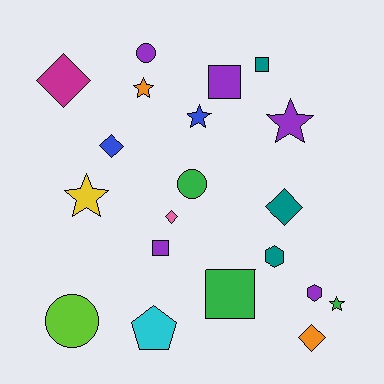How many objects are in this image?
There are 20 objects.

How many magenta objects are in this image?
There is 1 magenta object.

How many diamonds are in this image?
There are 5 diamonds.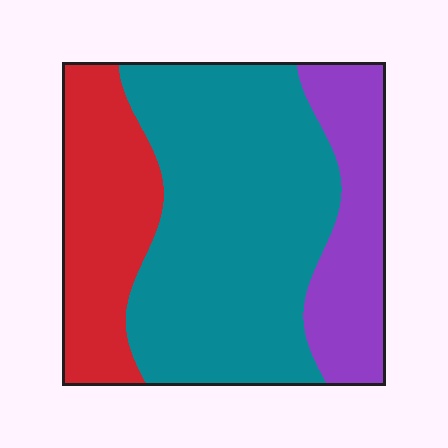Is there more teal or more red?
Teal.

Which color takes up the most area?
Teal, at roughly 55%.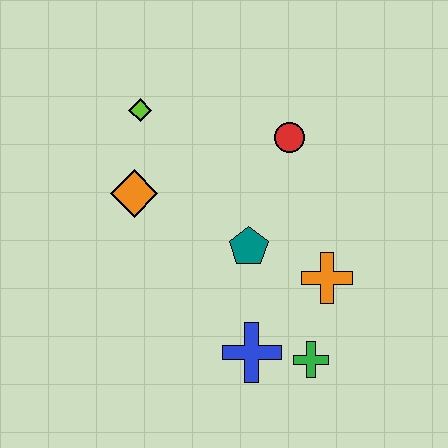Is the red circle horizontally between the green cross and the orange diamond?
Yes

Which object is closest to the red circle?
The teal pentagon is closest to the red circle.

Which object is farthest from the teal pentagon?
The lime diamond is farthest from the teal pentagon.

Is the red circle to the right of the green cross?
No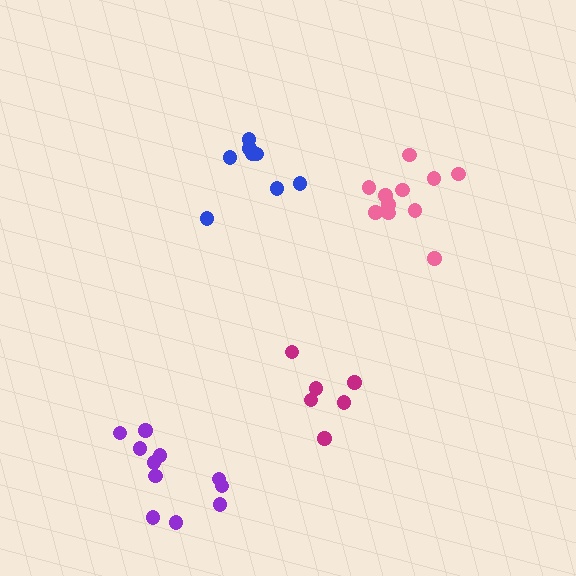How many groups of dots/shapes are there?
There are 4 groups.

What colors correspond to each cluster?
The clusters are colored: purple, blue, pink, magenta.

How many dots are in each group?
Group 1: 11 dots, Group 2: 8 dots, Group 3: 12 dots, Group 4: 6 dots (37 total).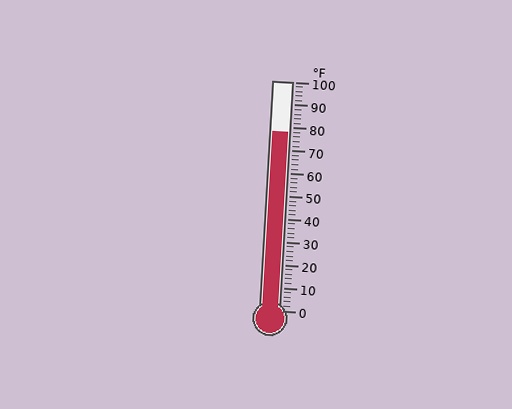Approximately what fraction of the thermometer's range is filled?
The thermometer is filled to approximately 80% of its range.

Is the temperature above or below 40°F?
The temperature is above 40°F.